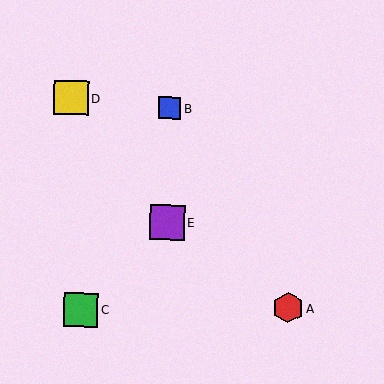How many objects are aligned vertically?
2 objects (B, E) are aligned vertically.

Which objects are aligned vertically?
Objects B, E are aligned vertically.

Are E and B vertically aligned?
Yes, both are at x≈167.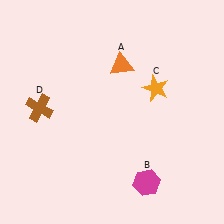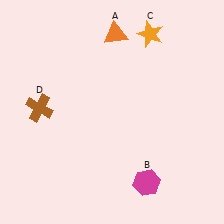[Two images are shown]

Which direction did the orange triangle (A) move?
The orange triangle (A) moved up.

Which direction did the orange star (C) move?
The orange star (C) moved up.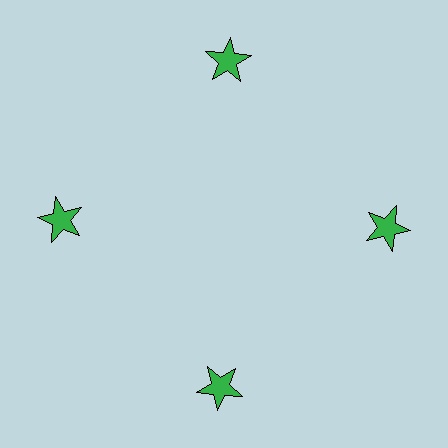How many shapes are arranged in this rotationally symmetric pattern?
There are 4 shapes, arranged in 4 groups of 1.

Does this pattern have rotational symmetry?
Yes, this pattern has 4-fold rotational symmetry. It looks the same after rotating 90 degrees around the center.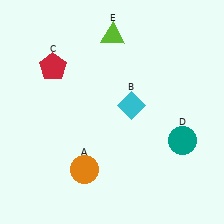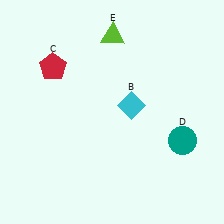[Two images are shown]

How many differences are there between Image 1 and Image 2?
There is 1 difference between the two images.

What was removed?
The orange circle (A) was removed in Image 2.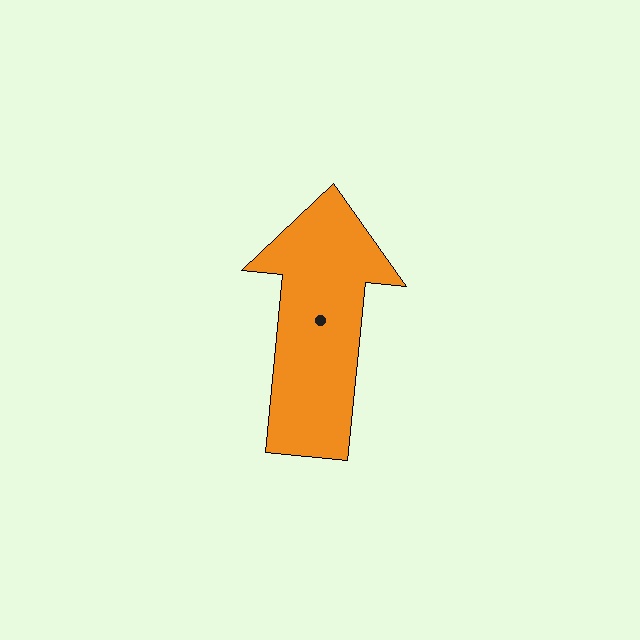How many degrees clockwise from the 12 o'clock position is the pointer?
Approximately 6 degrees.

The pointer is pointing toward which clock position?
Roughly 12 o'clock.